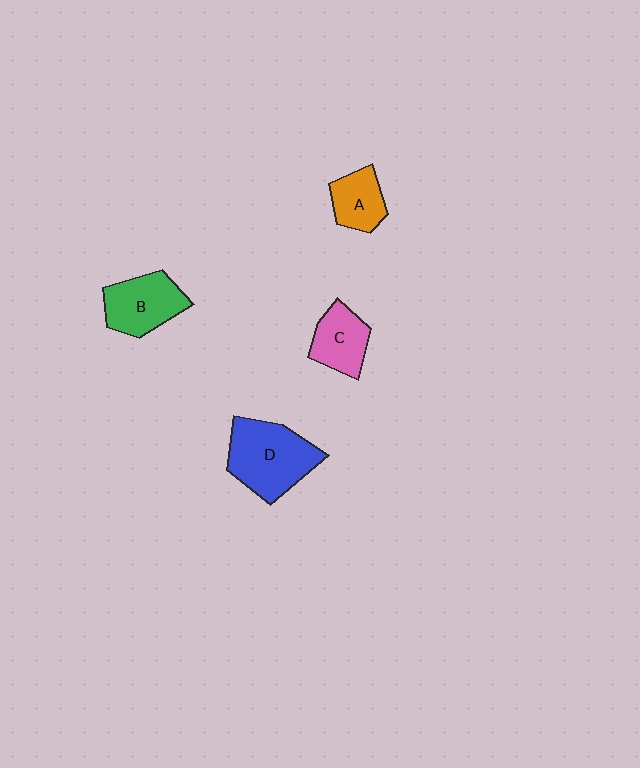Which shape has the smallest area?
Shape A (orange).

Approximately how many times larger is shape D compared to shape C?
Approximately 1.7 times.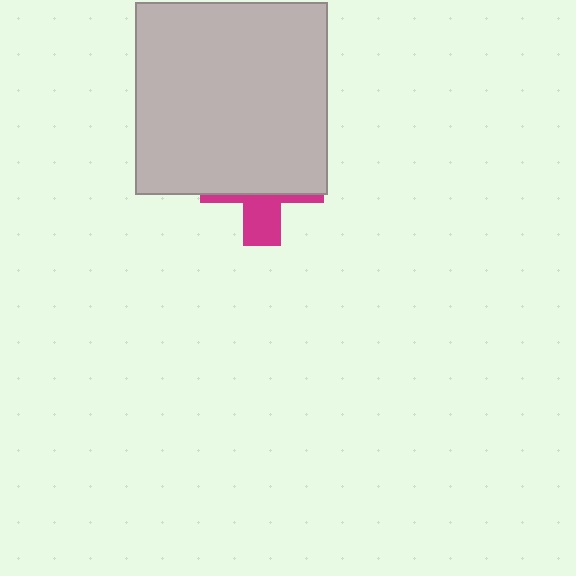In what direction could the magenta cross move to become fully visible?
The magenta cross could move down. That would shift it out from behind the light gray square entirely.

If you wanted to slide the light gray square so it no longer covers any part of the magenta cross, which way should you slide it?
Slide it up — that is the most direct way to separate the two shapes.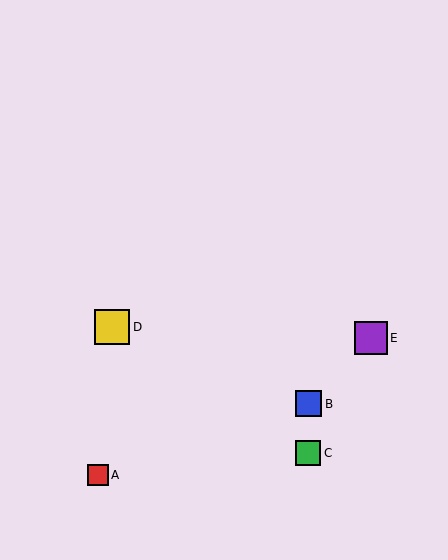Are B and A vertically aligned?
No, B is at x≈308 and A is at x≈98.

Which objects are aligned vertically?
Objects B, C are aligned vertically.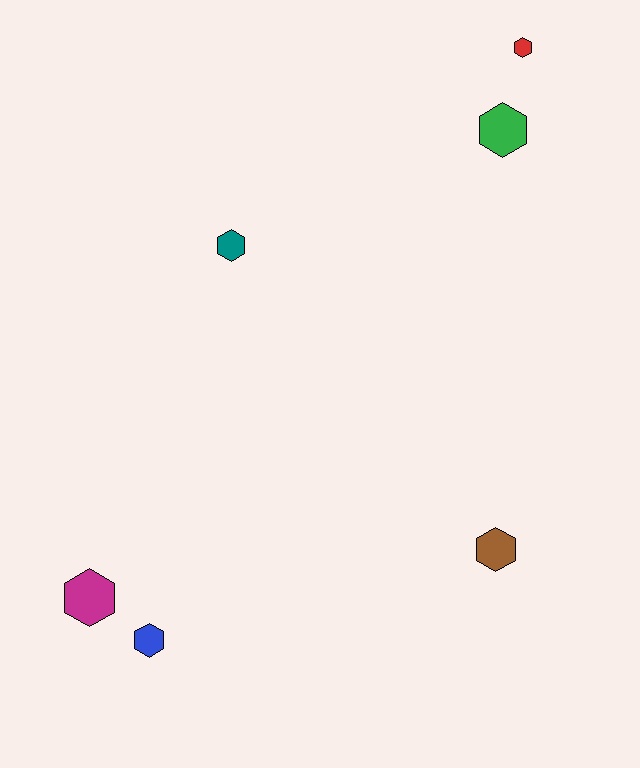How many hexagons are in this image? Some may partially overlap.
There are 6 hexagons.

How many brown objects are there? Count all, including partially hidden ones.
There is 1 brown object.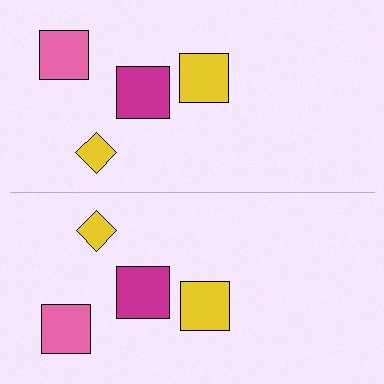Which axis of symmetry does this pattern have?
The pattern has a horizontal axis of symmetry running through the center of the image.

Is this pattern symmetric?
Yes, this pattern has bilateral (reflection) symmetry.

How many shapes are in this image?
There are 8 shapes in this image.